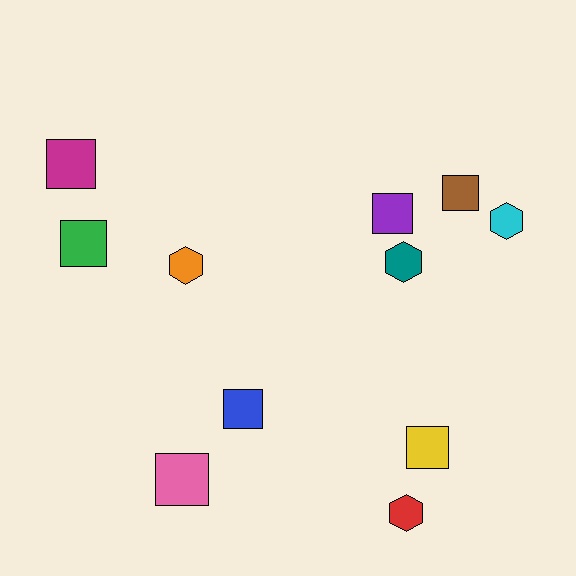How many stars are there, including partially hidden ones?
There are no stars.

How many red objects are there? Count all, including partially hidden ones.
There is 1 red object.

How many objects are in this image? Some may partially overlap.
There are 11 objects.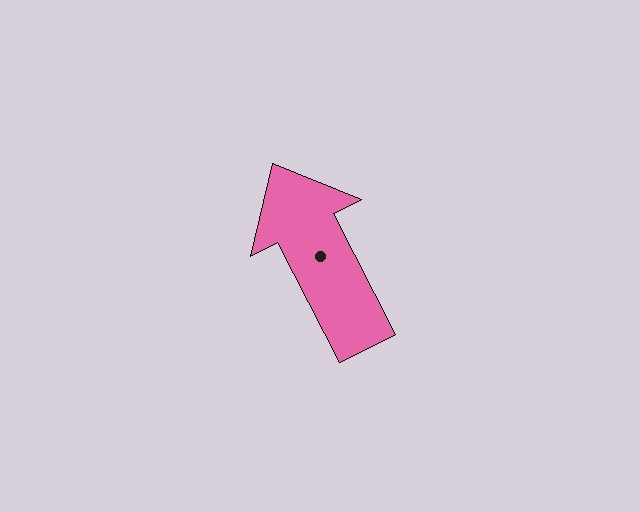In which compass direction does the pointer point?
Northwest.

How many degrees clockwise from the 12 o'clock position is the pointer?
Approximately 333 degrees.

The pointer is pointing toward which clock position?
Roughly 11 o'clock.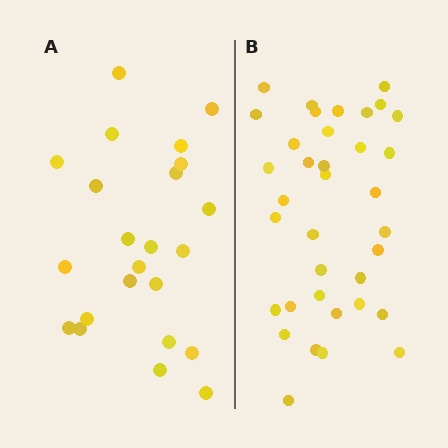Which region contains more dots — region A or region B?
Region B (the right region) has more dots.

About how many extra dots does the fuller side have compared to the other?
Region B has approximately 15 more dots than region A.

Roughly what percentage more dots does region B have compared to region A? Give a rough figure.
About 55% more.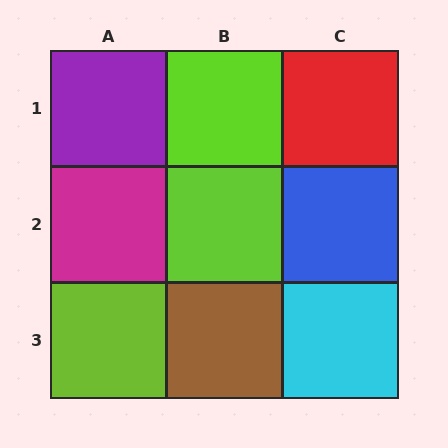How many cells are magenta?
1 cell is magenta.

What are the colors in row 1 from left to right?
Purple, lime, red.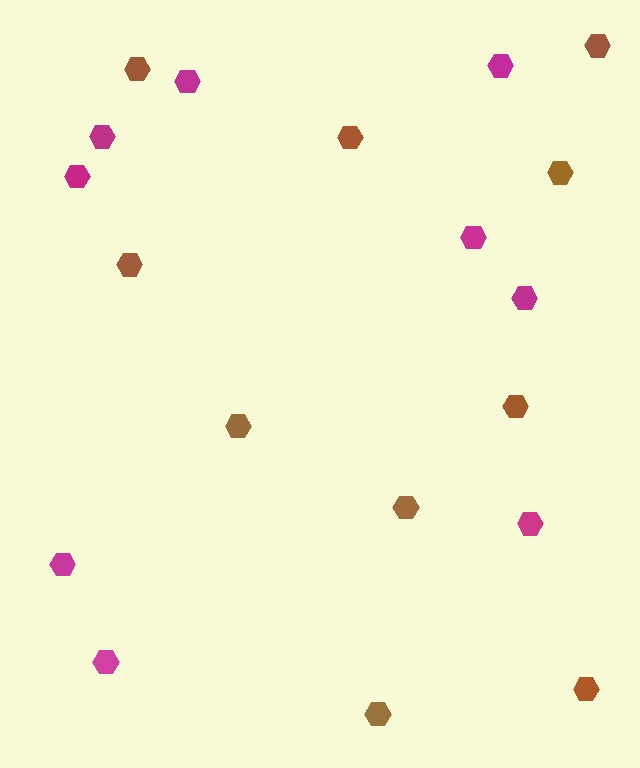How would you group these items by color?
There are 2 groups: one group of magenta hexagons (9) and one group of brown hexagons (10).